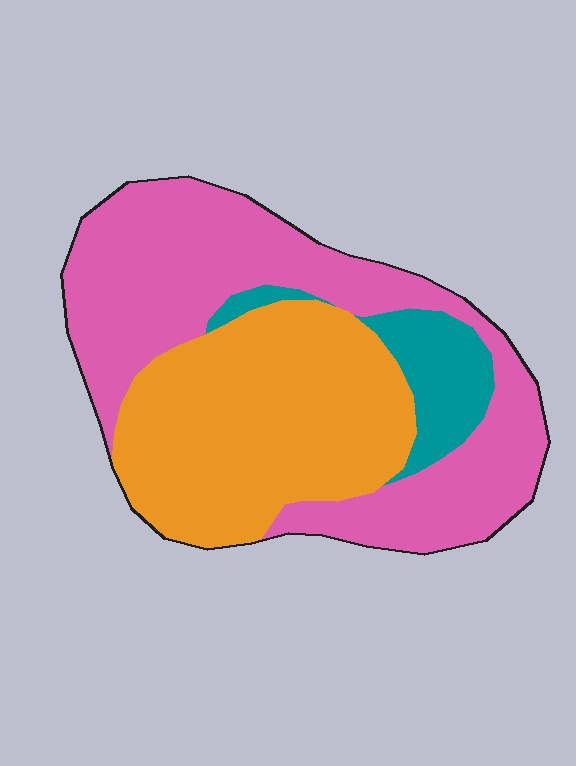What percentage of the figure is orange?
Orange covers roughly 40% of the figure.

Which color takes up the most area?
Pink, at roughly 50%.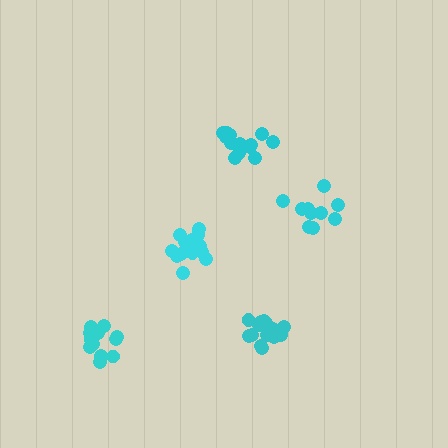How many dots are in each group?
Group 1: 13 dots, Group 2: 10 dots, Group 3: 16 dots, Group 4: 13 dots, Group 5: 15 dots (67 total).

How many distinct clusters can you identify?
There are 5 distinct clusters.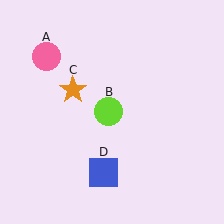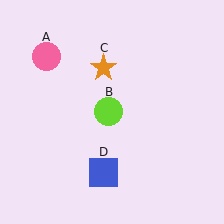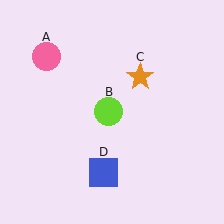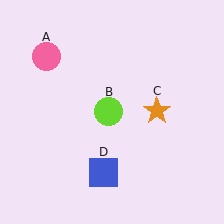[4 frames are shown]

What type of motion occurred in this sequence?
The orange star (object C) rotated clockwise around the center of the scene.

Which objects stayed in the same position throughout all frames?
Pink circle (object A) and lime circle (object B) and blue square (object D) remained stationary.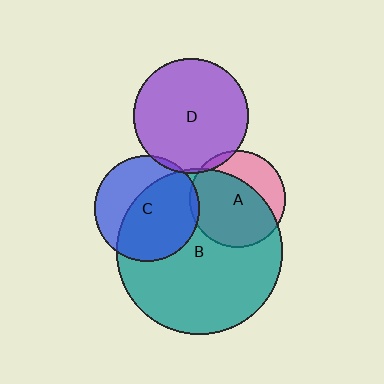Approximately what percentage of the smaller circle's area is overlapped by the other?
Approximately 70%.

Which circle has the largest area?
Circle B (teal).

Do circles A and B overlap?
Yes.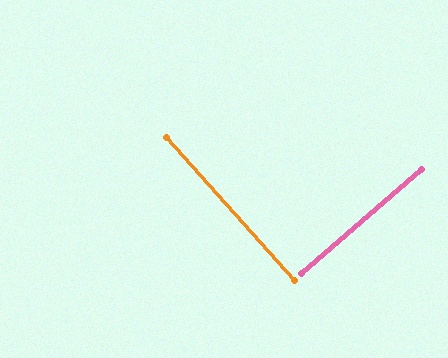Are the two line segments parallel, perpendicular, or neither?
Perpendicular — they meet at approximately 89°.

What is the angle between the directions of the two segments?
Approximately 89 degrees.